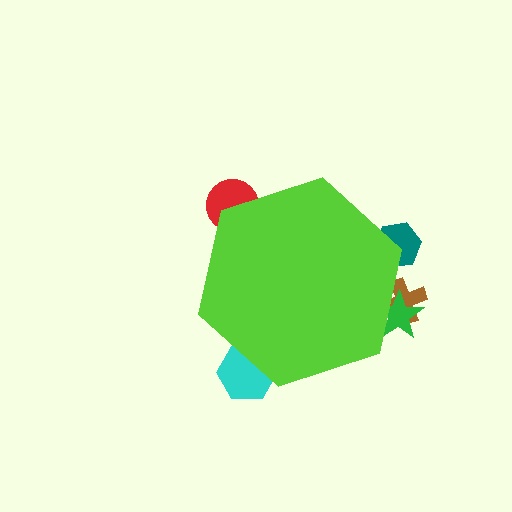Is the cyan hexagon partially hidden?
Yes, the cyan hexagon is partially hidden behind the lime hexagon.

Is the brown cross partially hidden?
Yes, the brown cross is partially hidden behind the lime hexagon.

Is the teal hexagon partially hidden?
Yes, the teal hexagon is partially hidden behind the lime hexagon.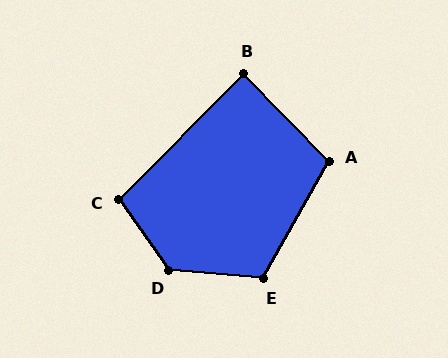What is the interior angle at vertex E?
Approximately 115 degrees (obtuse).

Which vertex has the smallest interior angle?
B, at approximately 89 degrees.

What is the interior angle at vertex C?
Approximately 100 degrees (obtuse).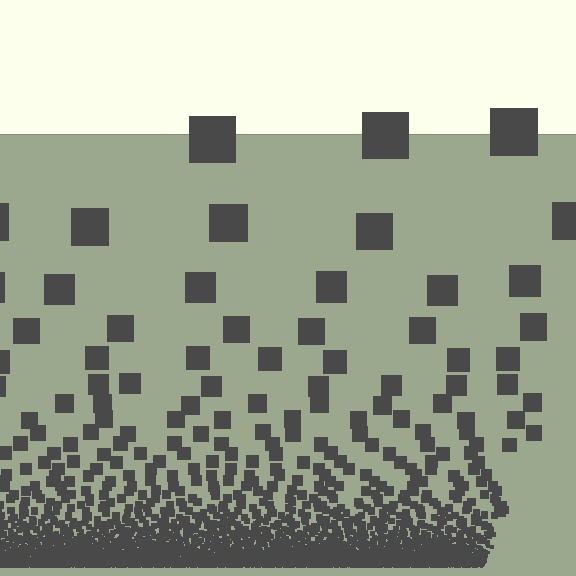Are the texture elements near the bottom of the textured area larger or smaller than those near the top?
Smaller. The gradient is inverted — elements near the bottom are smaller and denser.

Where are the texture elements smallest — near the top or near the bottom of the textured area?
Near the bottom.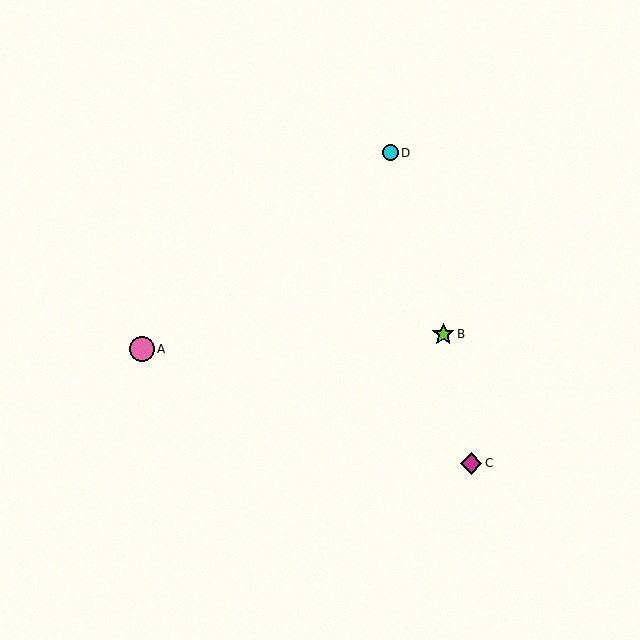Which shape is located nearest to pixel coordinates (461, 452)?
The magenta diamond (labeled C) at (471, 463) is nearest to that location.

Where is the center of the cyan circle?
The center of the cyan circle is at (390, 153).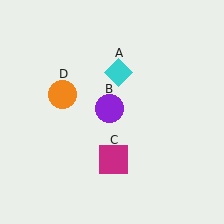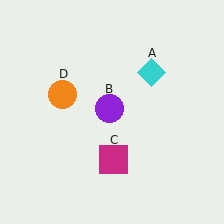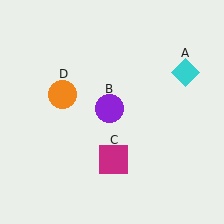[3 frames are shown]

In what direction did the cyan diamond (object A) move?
The cyan diamond (object A) moved right.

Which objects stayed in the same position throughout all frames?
Purple circle (object B) and magenta square (object C) and orange circle (object D) remained stationary.